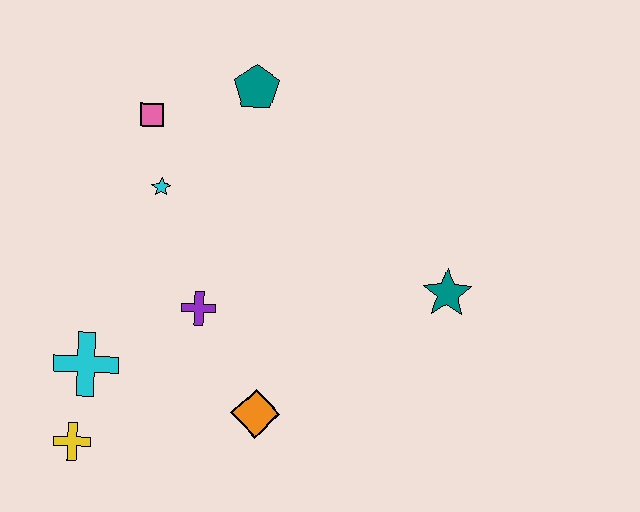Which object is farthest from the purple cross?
The teal star is farthest from the purple cross.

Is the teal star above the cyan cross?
Yes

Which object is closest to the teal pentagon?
The pink square is closest to the teal pentagon.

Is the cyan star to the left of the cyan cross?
No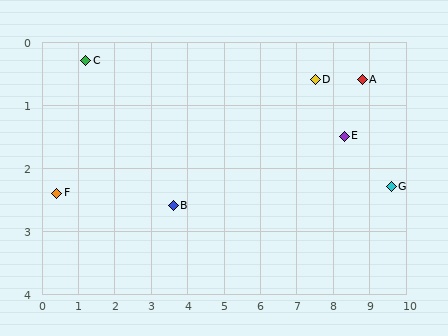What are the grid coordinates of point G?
Point G is at approximately (9.6, 2.3).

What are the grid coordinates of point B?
Point B is at approximately (3.6, 2.6).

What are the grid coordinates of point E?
Point E is at approximately (8.3, 1.5).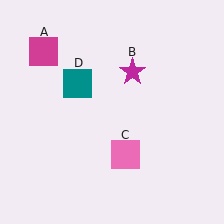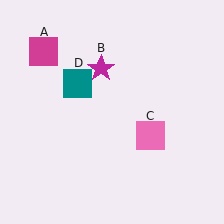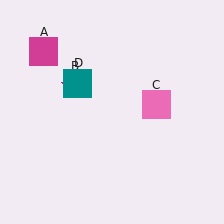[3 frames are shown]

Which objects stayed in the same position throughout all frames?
Magenta square (object A) and teal square (object D) remained stationary.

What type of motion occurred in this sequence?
The magenta star (object B), pink square (object C) rotated counterclockwise around the center of the scene.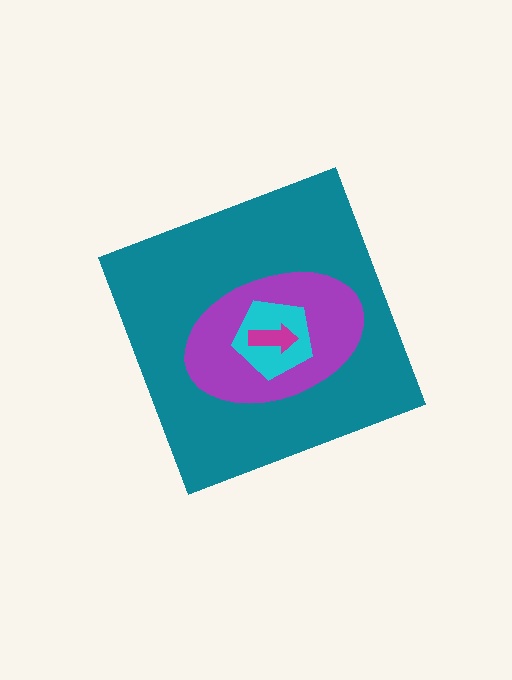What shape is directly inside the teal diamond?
The purple ellipse.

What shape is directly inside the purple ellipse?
The cyan pentagon.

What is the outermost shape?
The teal diamond.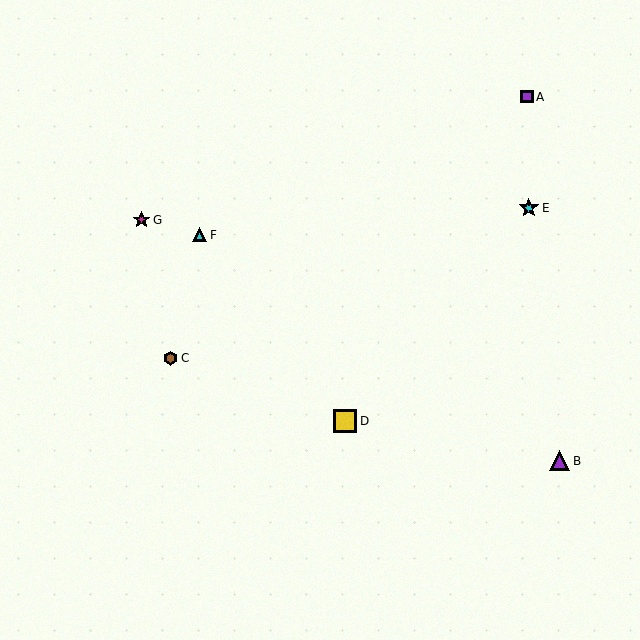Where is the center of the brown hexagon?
The center of the brown hexagon is at (171, 358).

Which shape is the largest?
The yellow square (labeled D) is the largest.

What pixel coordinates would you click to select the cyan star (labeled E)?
Click at (529, 208) to select the cyan star E.